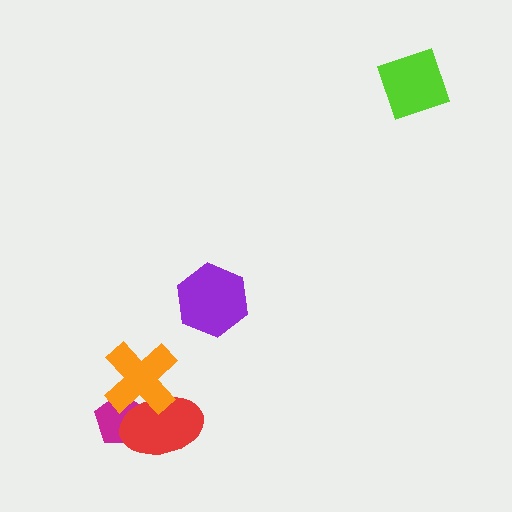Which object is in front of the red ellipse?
The orange cross is in front of the red ellipse.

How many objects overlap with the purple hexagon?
0 objects overlap with the purple hexagon.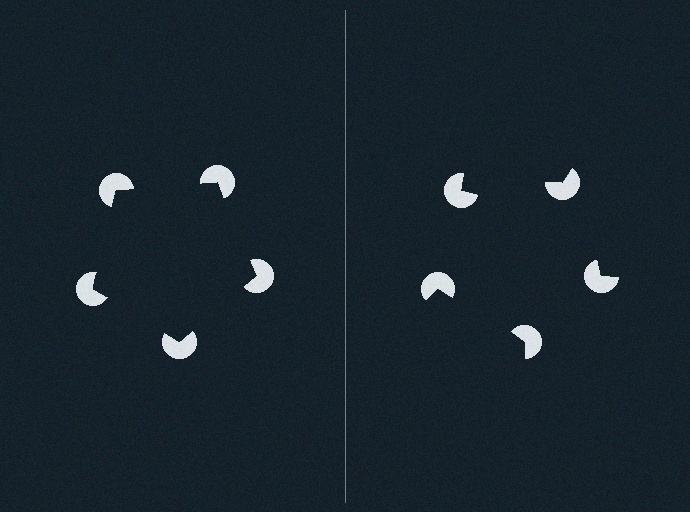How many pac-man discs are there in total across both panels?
10 — 5 on each side.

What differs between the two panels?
The pac-man discs are positioned identically on both sides; only the wedge orientations differ. On the left they align to a pentagon; on the right they are misaligned.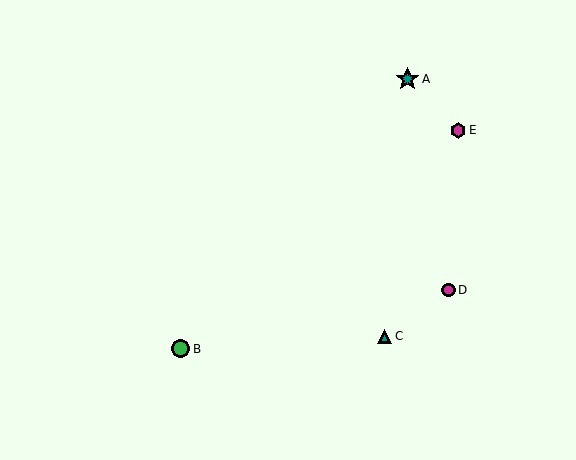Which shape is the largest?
The teal star (labeled A) is the largest.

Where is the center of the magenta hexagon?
The center of the magenta hexagon is at (458, 130).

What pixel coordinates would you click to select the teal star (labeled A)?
Click at (408, 79) to select the teal star A.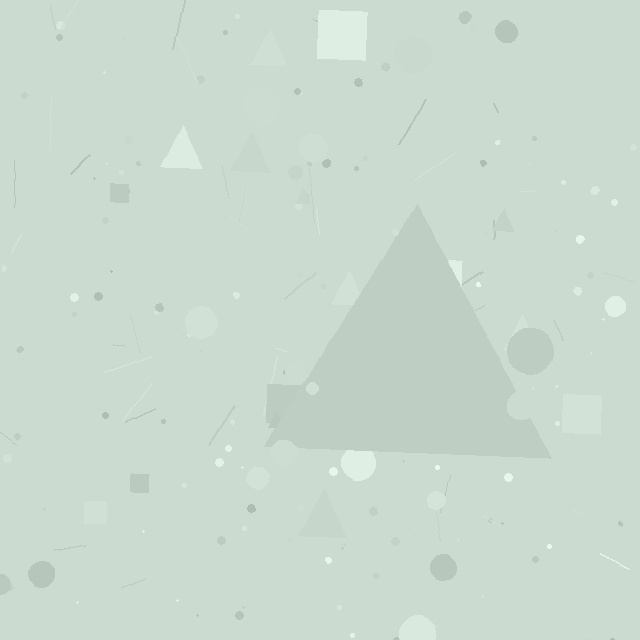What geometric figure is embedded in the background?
A triangle is embedded in the background.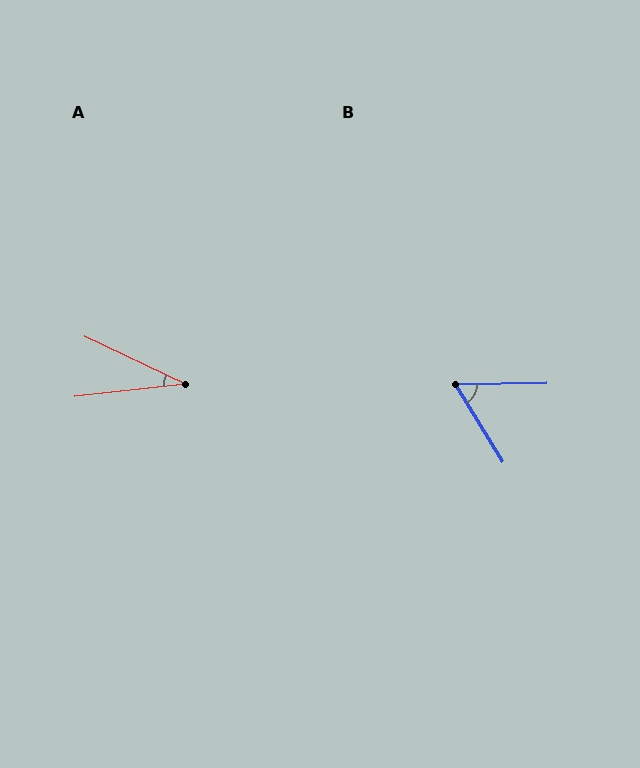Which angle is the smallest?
A, at approximately 32 degrees.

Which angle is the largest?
B, at approximately 60 degrees.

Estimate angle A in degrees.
Approximately 32 degrees.